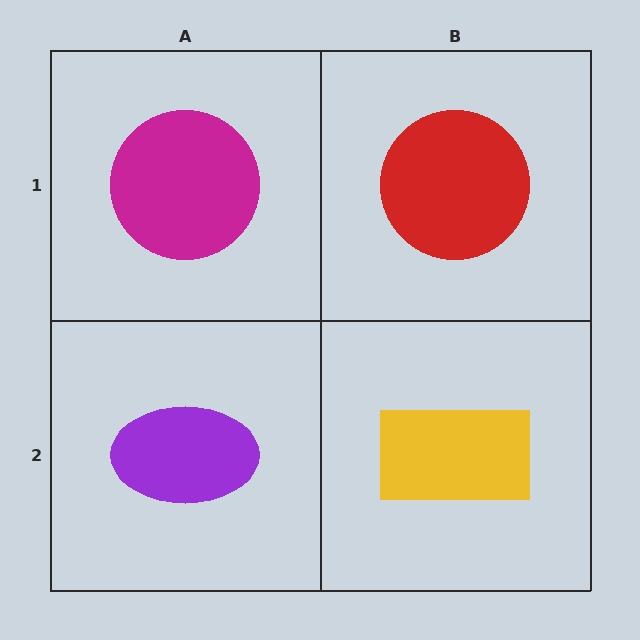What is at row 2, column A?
A purple ellipse.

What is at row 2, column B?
A yellow rectangle.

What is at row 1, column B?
A red circle.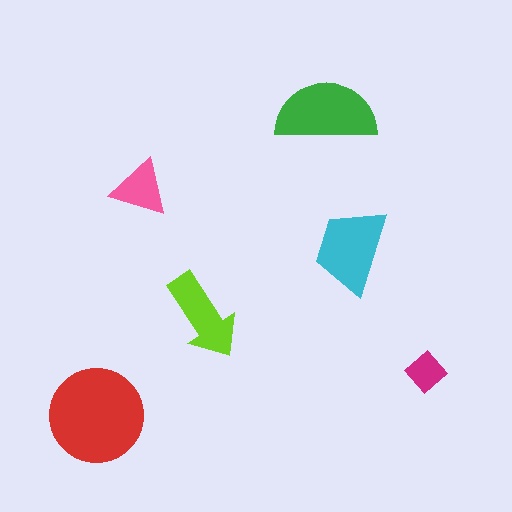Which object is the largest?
The red circle.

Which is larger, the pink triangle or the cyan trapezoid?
The cyan trapezoid.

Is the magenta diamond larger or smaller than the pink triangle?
Smaller.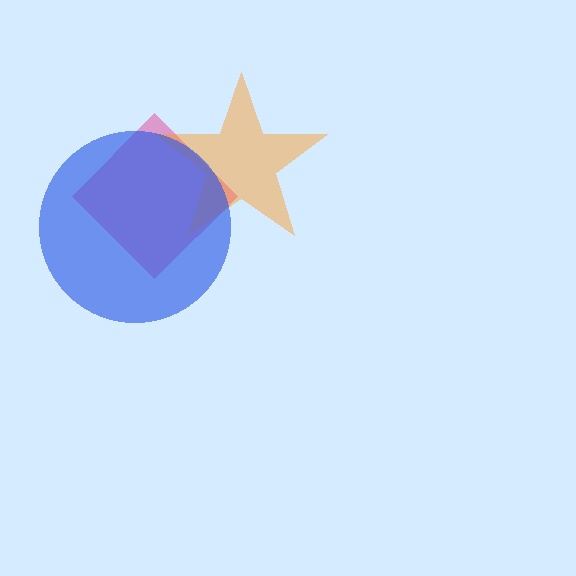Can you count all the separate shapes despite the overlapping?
Yes, there are 3 separate shapes.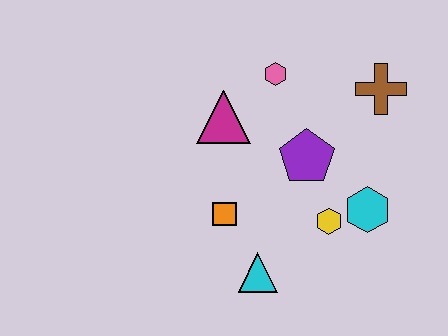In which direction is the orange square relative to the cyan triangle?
The orange square is above the cyan triangle.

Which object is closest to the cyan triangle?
The orange square is closest to the cyan triangle.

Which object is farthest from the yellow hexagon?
The pink hexagon is farthest from the yellow hexagon.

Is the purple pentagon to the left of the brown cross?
Yes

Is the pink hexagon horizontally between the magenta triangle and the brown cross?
Yes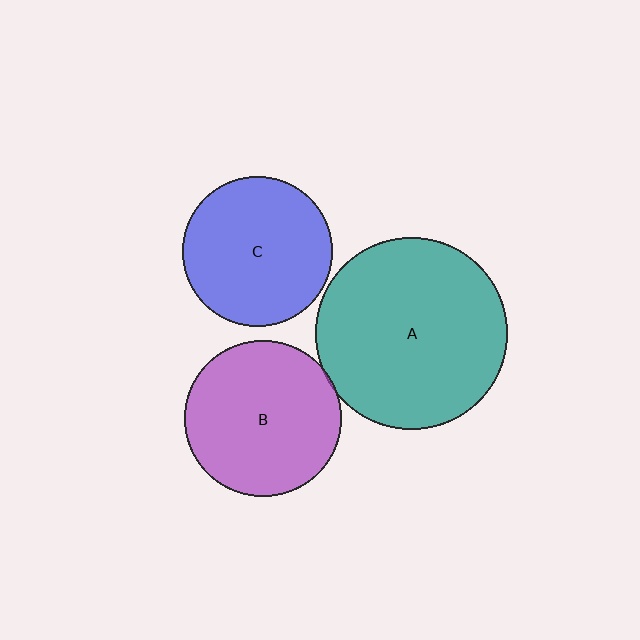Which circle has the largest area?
Circle A (teal).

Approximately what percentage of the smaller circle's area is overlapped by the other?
Approximately 5%.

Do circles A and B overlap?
Yes.